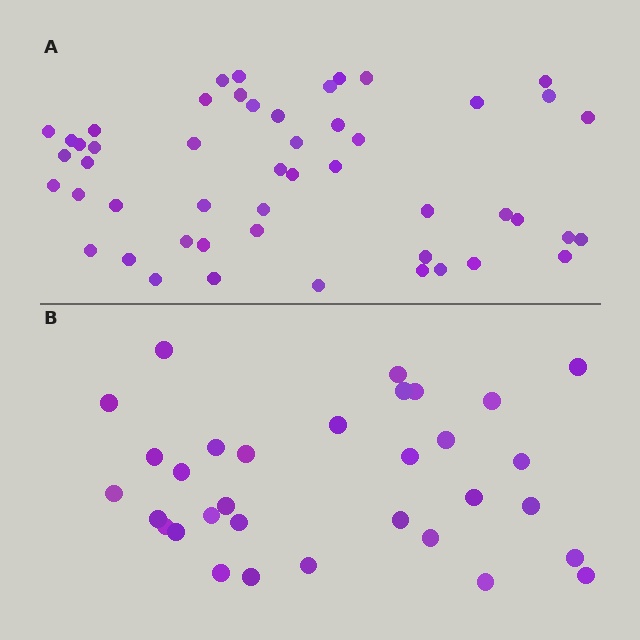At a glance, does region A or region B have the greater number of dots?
Region A (the top region) has more dots.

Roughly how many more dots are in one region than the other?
Region A has approximately 20 more dots than region B.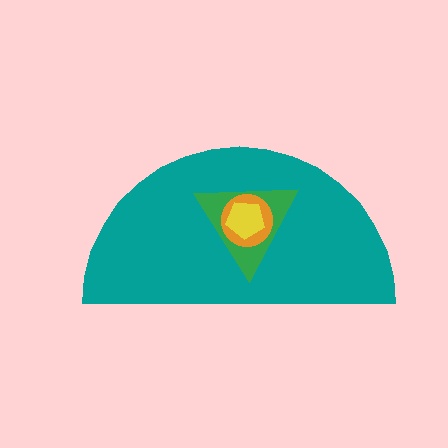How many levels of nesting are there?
4.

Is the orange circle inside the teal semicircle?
Yes.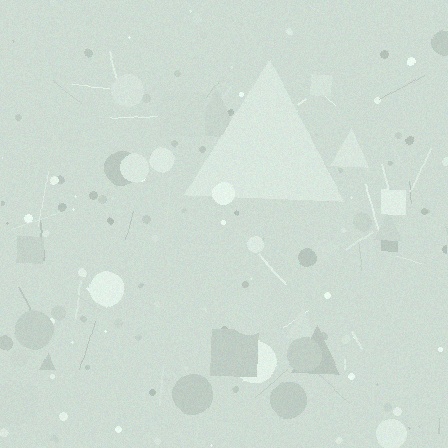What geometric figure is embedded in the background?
A triangle is embedded in the background.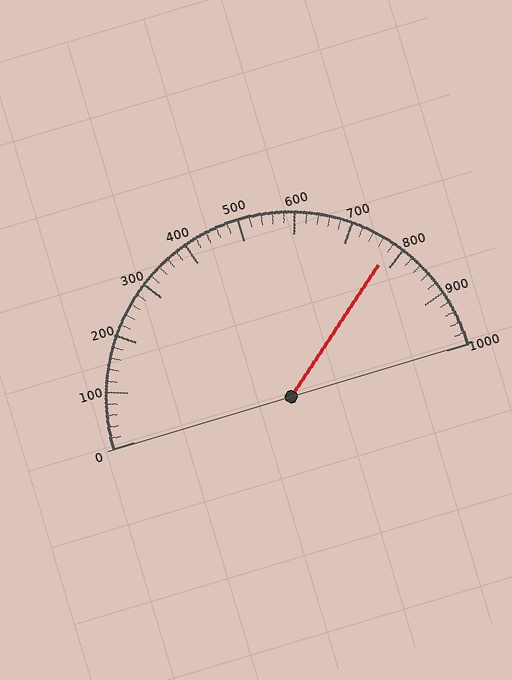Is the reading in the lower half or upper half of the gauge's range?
The reading is in the upper half of the range (0 to 1000).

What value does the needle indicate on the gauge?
The needle indicates approximately 780.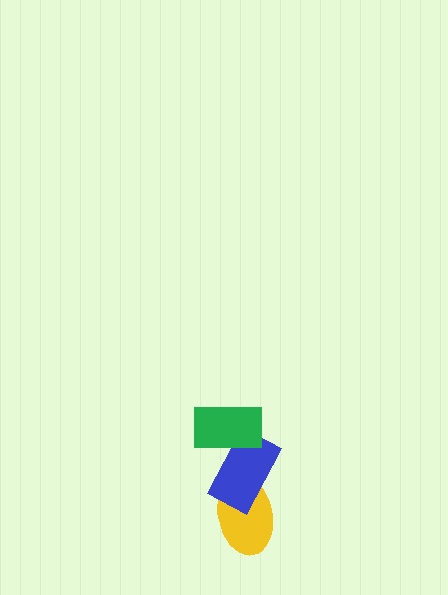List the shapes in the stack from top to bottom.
From top to bottom: the green rectangle, the blue rectangle, the yellow ellipse.